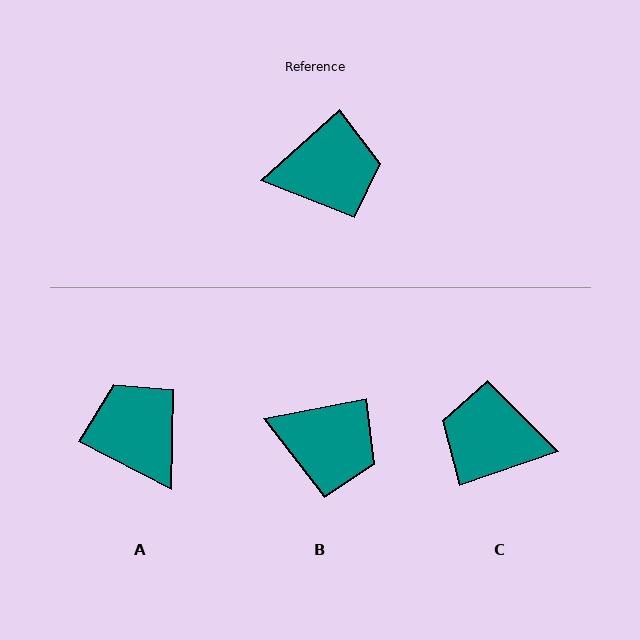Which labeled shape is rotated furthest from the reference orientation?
C, about 157 degrees away.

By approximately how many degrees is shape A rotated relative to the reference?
Approximately 111 degrees counter-clockwise.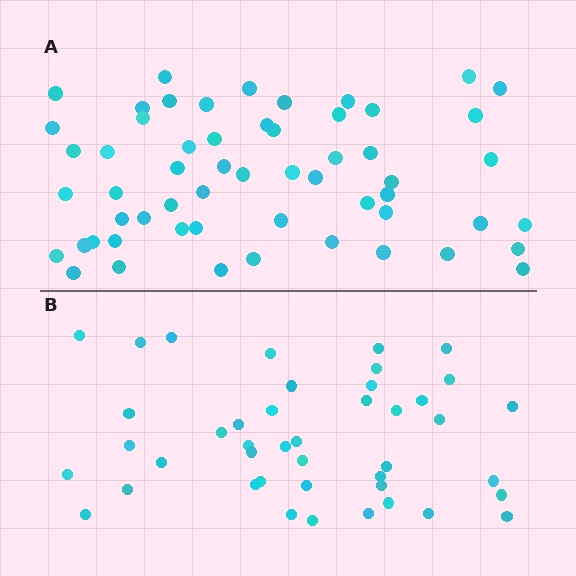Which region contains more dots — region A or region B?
Region A (the top region) has more dots.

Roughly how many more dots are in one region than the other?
Region A has approximately 15 more dots than region B.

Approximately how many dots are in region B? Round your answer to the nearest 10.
About 40 dots. (The exact count is 43, which rounds to 40.)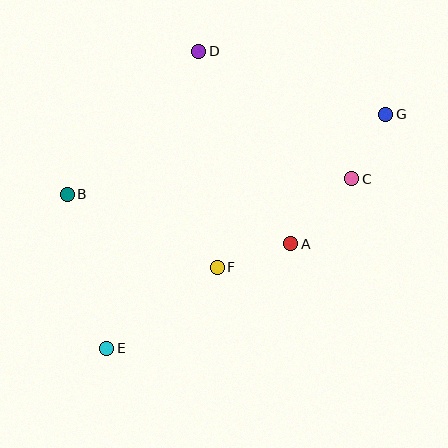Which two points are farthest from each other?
Points E and G are farthest from each other.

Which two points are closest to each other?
Points C and G are closest to each other.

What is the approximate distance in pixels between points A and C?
The distance between A and C is approximately 89 pixels.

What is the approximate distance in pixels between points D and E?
The distance between D and E is approximately 311 pixels.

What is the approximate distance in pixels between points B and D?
The distance between B and D is approximately 194 pixels.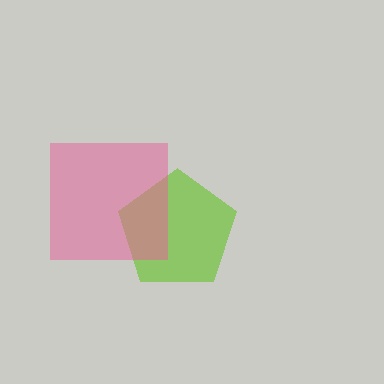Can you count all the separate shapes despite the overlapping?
Yes, there are 2 separate shapes.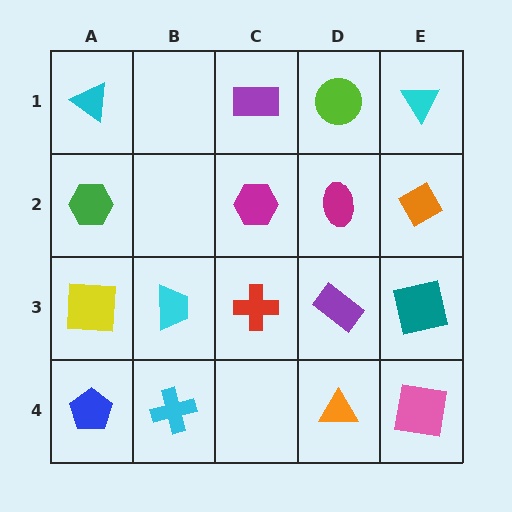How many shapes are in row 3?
5 shapes.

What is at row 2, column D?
A magenta ellipse.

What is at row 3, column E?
A teal square.